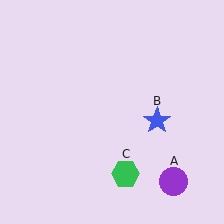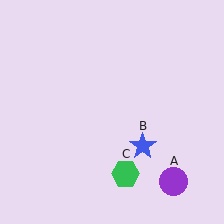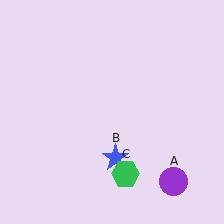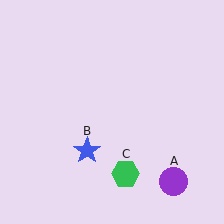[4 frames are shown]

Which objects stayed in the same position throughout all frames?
Purple circle (object A) and green hexagon (object C) remained stationary.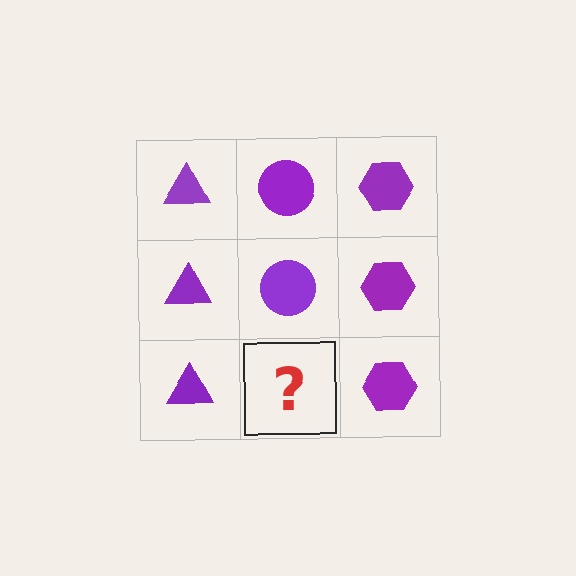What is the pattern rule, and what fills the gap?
The rule is that each column has a consistent shape. The gap should be filled with a purple circle.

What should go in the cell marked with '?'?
The missing cell should contain a purple circle.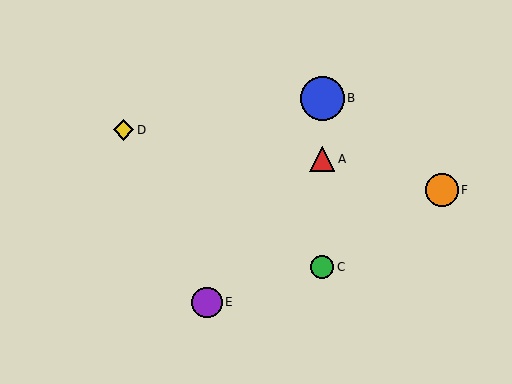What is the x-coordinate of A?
Object A is at x≈322.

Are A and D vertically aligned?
No, A is at x≈322 and D is at x≈123.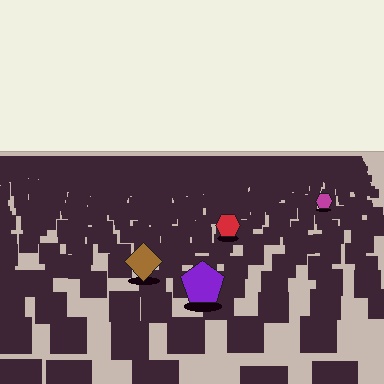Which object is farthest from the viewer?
The magenta hexagon is farthest from the viewer. It appears smaller and the ground texture around it is denser.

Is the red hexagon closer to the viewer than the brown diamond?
No. The brown diamond is closer — you can tell from the texture gradient: the ground texture is coarser near it.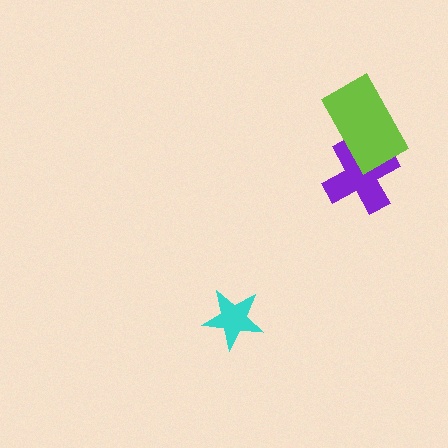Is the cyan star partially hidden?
No, no other shape covers it.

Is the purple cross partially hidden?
Yes, it is partially covered by another shape.